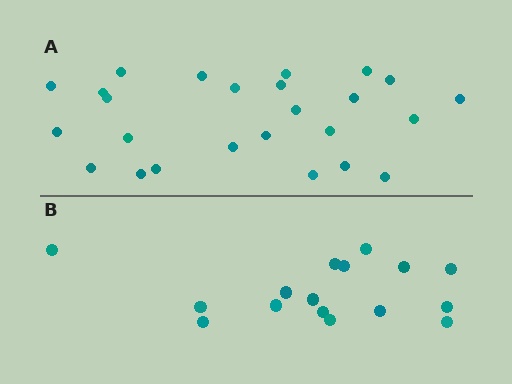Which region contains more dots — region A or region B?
Region A (the top region) has more dots.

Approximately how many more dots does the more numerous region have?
Region A has roughly 8 or so more dots than region B.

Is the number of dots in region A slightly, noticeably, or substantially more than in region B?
Region A has substantially more. The ratio is roughly 1.6 to 1.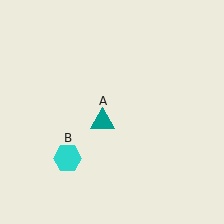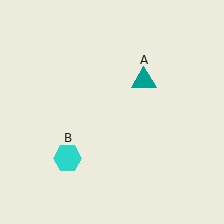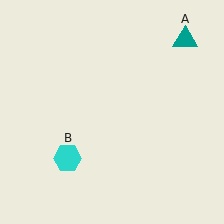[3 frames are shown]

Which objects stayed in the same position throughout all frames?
Cyan hexagon (object B) remained stationary.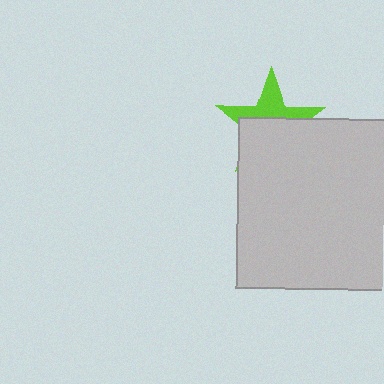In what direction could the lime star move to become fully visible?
The lime star could move up. That would shift it out from behind the light gray square entirely.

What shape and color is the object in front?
The object in front is a light gray square.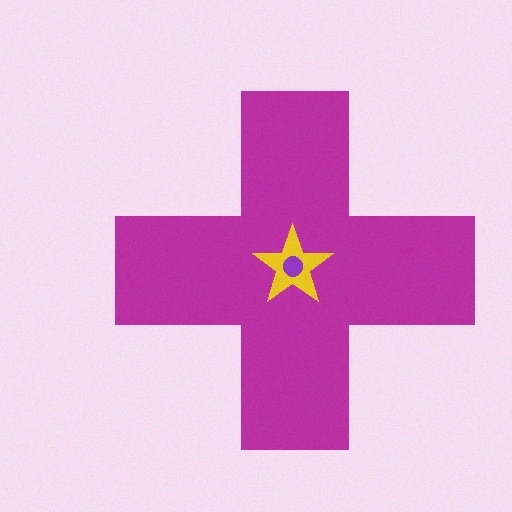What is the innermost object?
The purple circle.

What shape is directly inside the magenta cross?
The yellow star.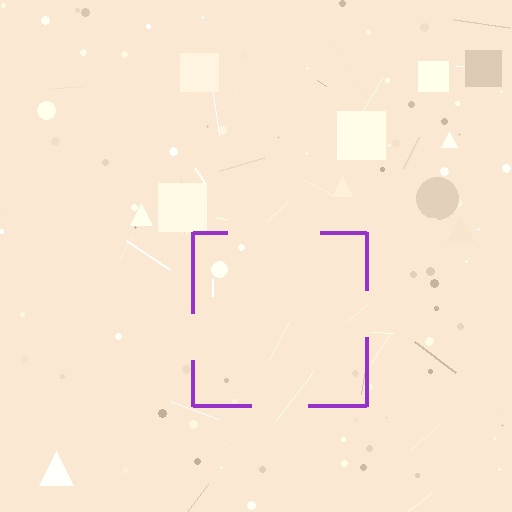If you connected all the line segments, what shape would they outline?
They would outline a square.